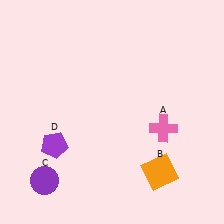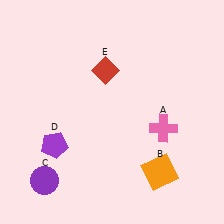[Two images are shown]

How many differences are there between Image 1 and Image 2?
There is 1 difference between the two images.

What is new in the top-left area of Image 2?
A red diamond (E) was added in the top-left area of Image 2.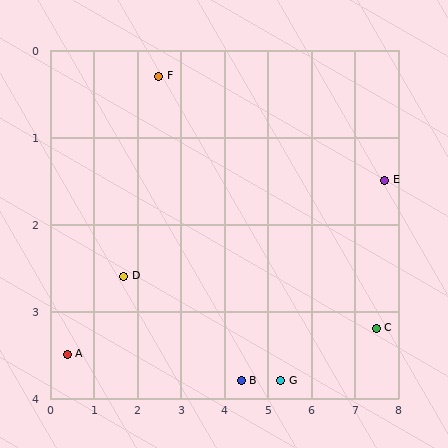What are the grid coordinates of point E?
Point E is at approximately (7.7, 1.5).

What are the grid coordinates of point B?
Point B is at approximately (4.4, 3.8).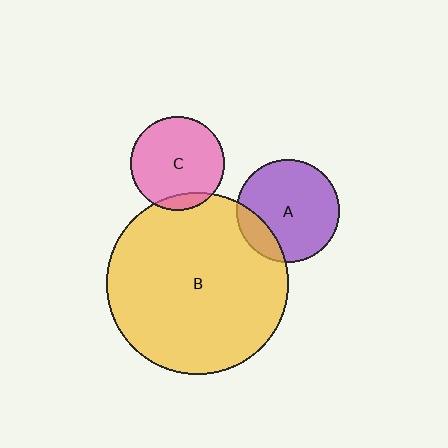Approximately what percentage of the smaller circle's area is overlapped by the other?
Approximately 15%.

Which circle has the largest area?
Circle B (yellow).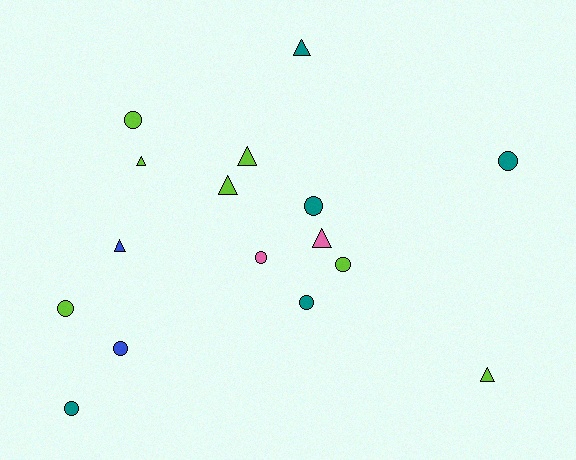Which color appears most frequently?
Lime, with 7 objects.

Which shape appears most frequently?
Circle, with 9 objects.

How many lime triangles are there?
There are 4 lime triangles.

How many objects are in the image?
There are 16 objects.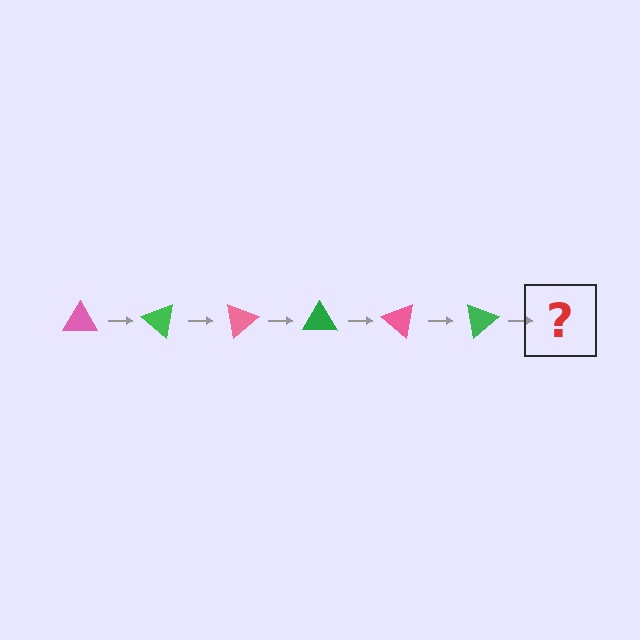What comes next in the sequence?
The next element should be a pink triangle, rotated 240 degrees from the start.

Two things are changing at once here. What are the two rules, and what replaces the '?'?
The two rules are that it rotates 40 degrees each step and the color cycles through pink and green. The '?' should be a pink triangle, rotated 240 degrees from the start.